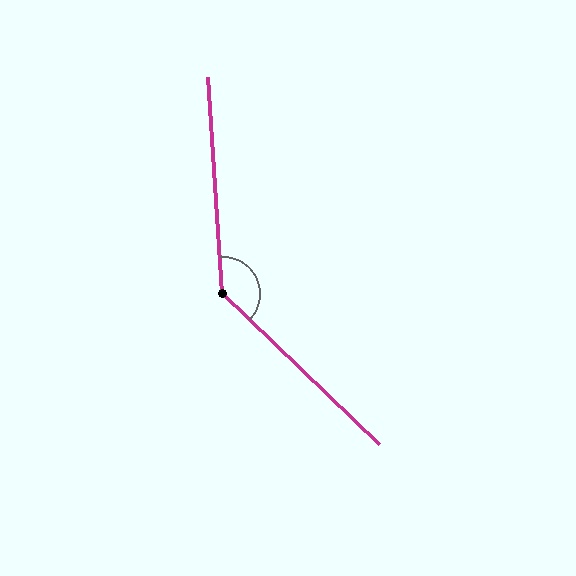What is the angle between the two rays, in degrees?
Approximately 138 degrees.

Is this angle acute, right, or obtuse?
It is obtuse.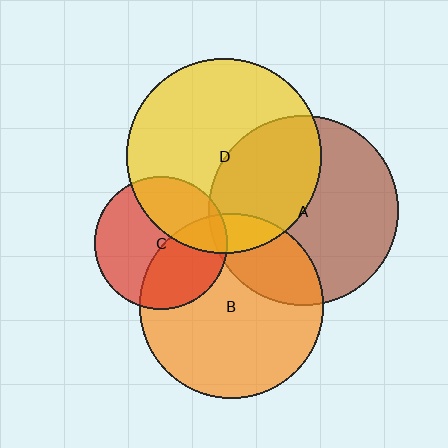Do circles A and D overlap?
Yes.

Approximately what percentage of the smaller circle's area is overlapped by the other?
Approximately 40%.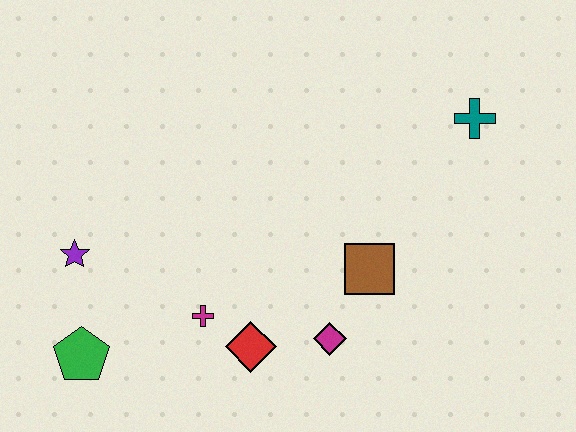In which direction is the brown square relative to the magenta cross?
The brown square is to the right of the magenta cross.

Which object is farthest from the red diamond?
The teal cross is farthest from the red diamond.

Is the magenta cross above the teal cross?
No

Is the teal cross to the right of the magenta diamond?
Yes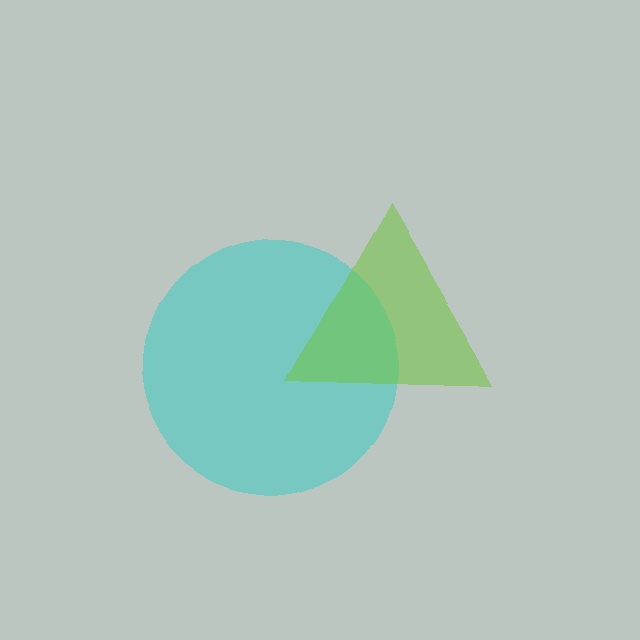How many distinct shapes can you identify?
There are 2 distinct shapes: a cyan circle, a lime triangle.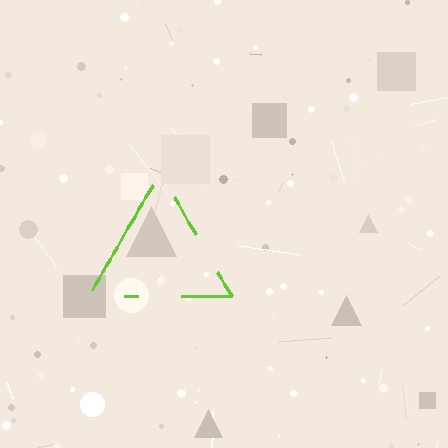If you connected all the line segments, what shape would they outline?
They would outline a triangle.